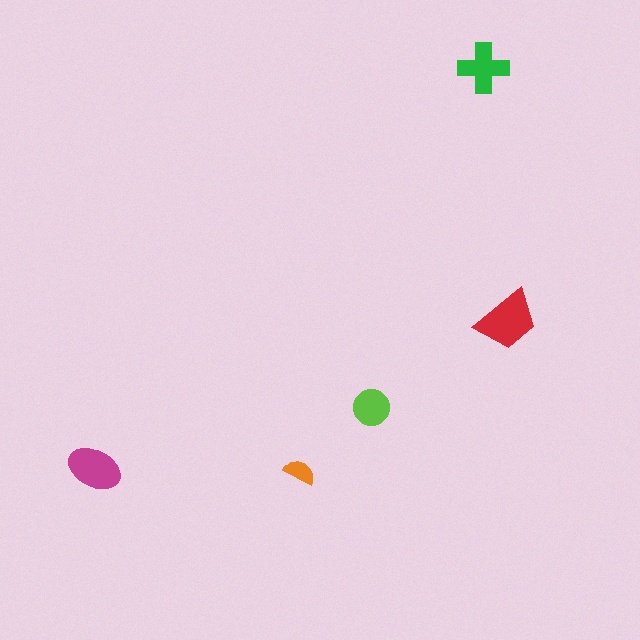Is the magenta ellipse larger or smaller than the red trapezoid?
Smaller.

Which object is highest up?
The green cross is topmost.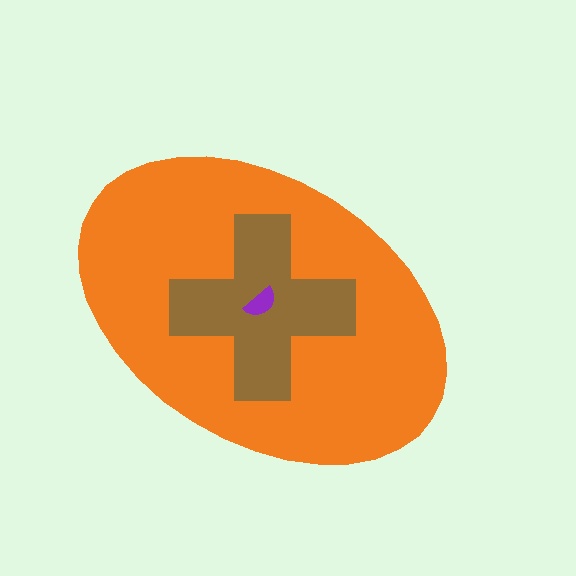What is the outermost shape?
The orange ellipse.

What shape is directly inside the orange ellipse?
The brown cross.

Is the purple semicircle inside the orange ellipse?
Yes.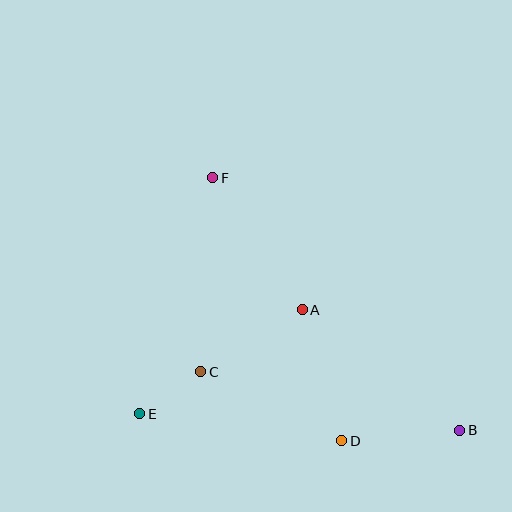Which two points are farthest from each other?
Points B and F are farthest from each other.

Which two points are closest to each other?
Points C and E are closest to each other.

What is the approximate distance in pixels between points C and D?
The distance between C and D is approximately 157 pixels.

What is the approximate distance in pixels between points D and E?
The distance between D and E is approximately 204 pixels.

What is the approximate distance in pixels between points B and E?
The distance between B and E is approximately 320 pixels.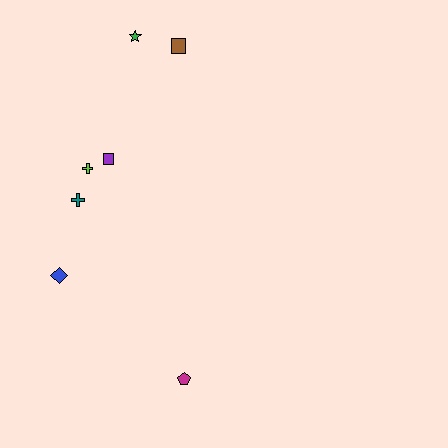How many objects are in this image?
There are 7 objects.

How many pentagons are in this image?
There is 1 pentagon.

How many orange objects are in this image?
There are no orange objects.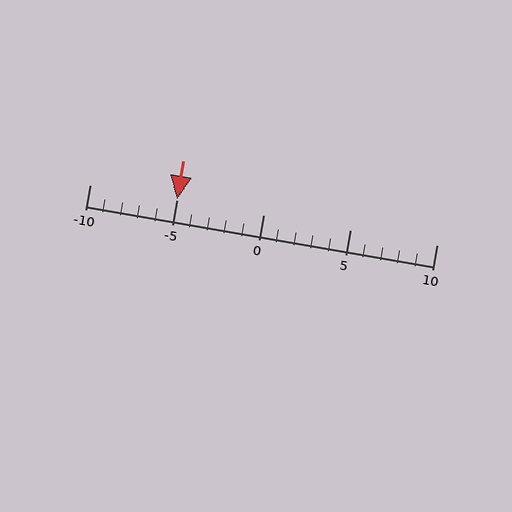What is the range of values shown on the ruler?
The ruler shows values from -10 to 10.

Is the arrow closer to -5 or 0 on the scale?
The arrow is closer to -5.